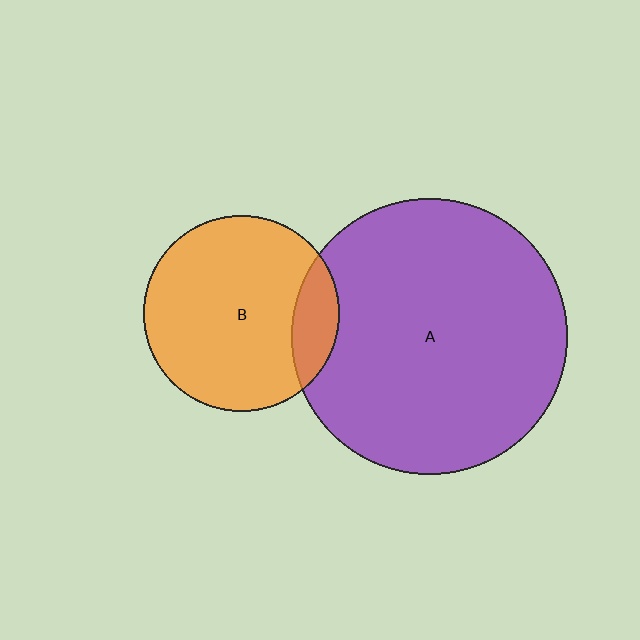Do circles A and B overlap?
Yes.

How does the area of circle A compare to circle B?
Approximately 2.0 times.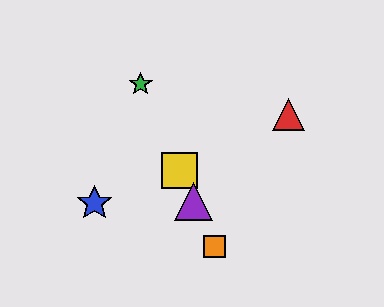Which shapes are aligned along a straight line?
The green star, the yellow square, the purple triangle, the orange square are aligned along a straight line.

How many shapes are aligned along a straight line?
4 shapes (the green star, the yellow square, the purple triangle, the orange square) are aligned along a straight line.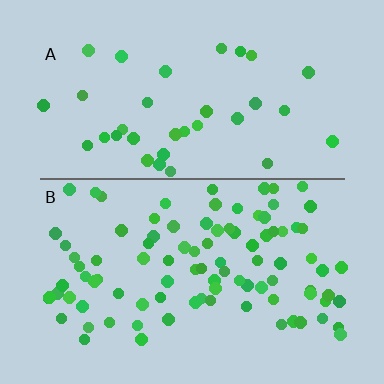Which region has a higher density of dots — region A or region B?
B (the bottom).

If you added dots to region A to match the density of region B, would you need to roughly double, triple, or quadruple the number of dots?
Approximately triple.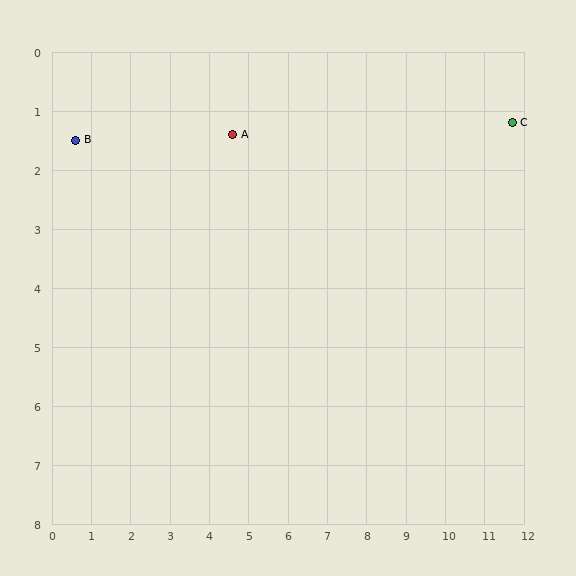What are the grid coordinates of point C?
Point C is at approximately (11.7, 1.2).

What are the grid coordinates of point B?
Point B is at approximately (0.6, 1.5).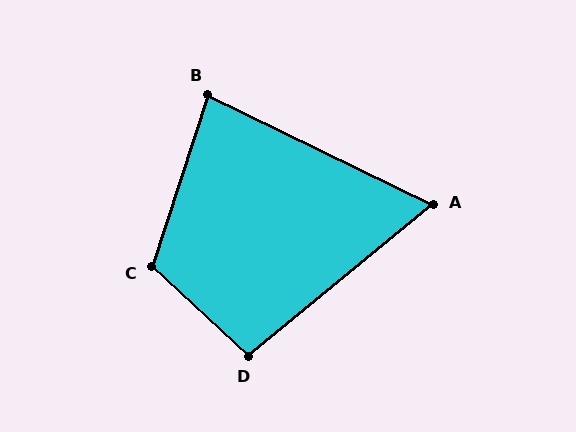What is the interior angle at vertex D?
Approximately 98 degrees (obtuse).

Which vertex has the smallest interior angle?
A, at approximately 65 degrees.